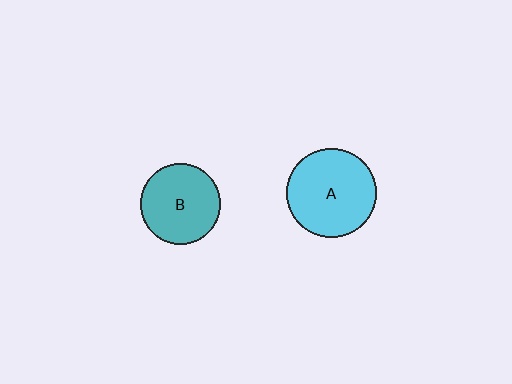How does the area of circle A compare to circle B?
Approximately 1.2 times.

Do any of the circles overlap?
No, none of the circles overlap.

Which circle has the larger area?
Circle A (cyan).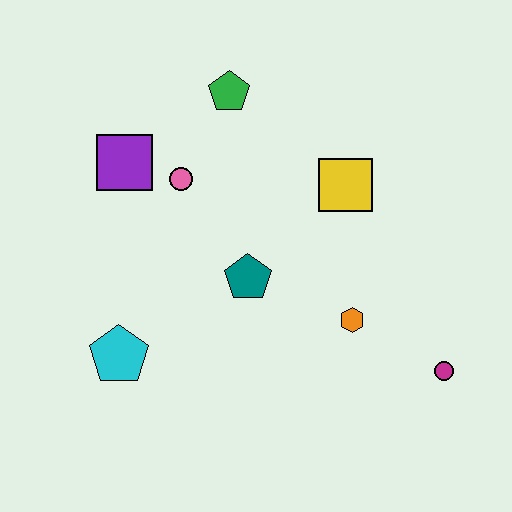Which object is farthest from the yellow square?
The cyan pentagon is farthest from the yellow square.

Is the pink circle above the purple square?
No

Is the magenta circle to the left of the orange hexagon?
No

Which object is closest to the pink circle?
The purple square is closest to the pink circle.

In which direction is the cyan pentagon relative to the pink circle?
The cyan pentagon is below the pink circle.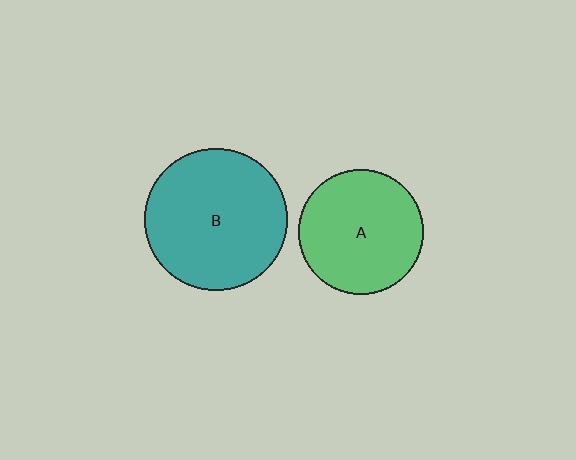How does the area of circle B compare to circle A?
Approximately 1.3 times.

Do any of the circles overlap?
No, none of the circles overlap.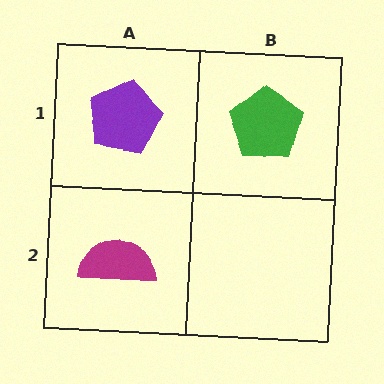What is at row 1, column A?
A purple pentagon.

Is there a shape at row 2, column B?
No, that cell is empty.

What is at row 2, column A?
A magenta semicircle.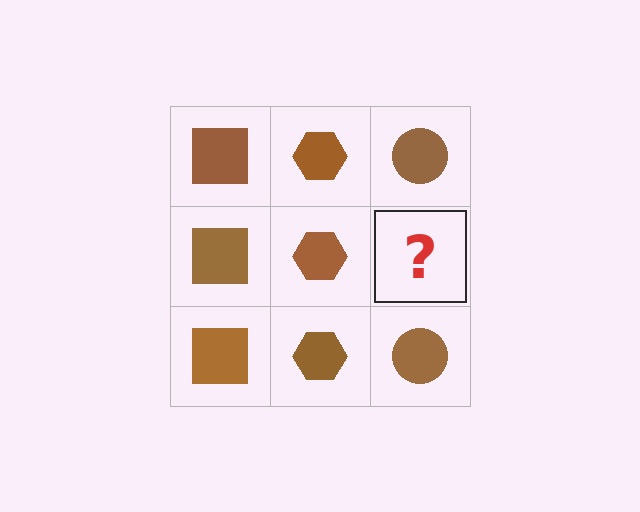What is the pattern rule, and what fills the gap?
The rule is that each column has a consistent shape. The gap should be filled with a brown circle.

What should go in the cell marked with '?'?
The missing cell should contain a brown circle.